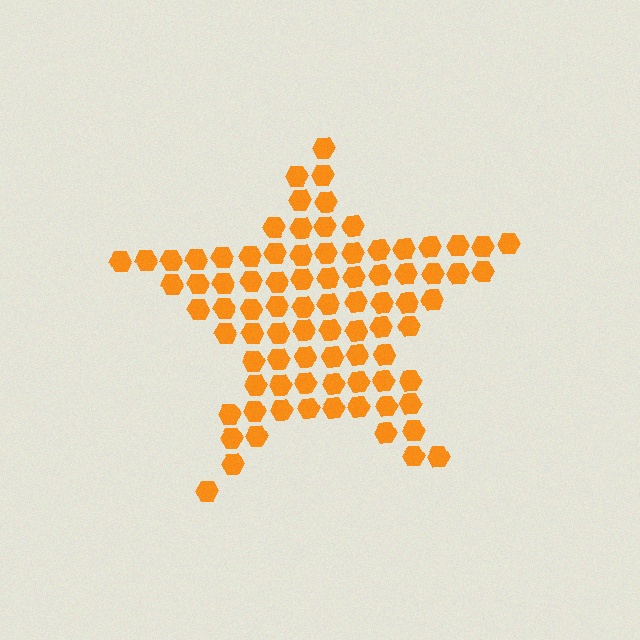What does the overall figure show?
The overall figure shows a star.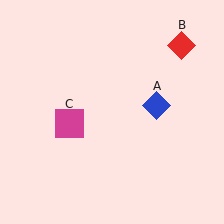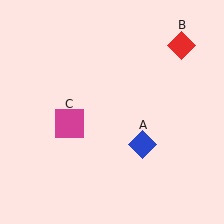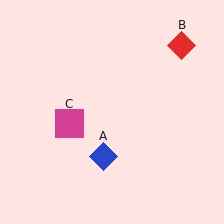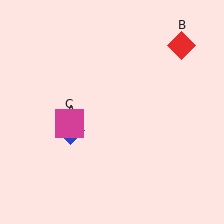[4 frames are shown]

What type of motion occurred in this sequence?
The blue diamond (object A) rotated clockwise around the center of the scene.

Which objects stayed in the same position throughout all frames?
Red diamond (object B) and magenta square (object C) remained stationary.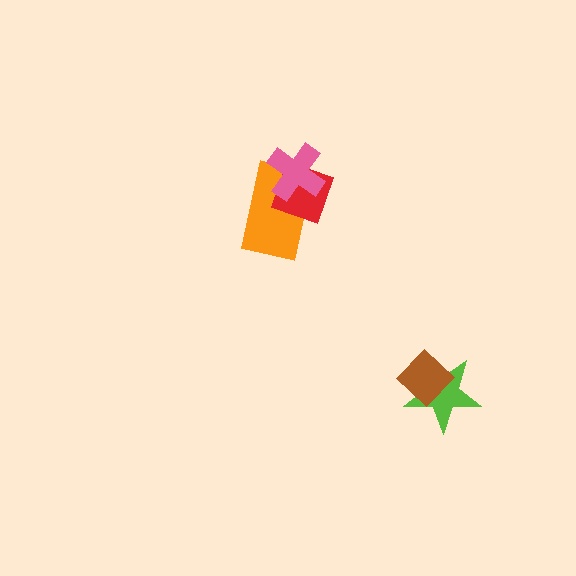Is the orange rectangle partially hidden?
Yes, it is partially covered by another shape.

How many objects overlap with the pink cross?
2 objects overlap with the pink cross.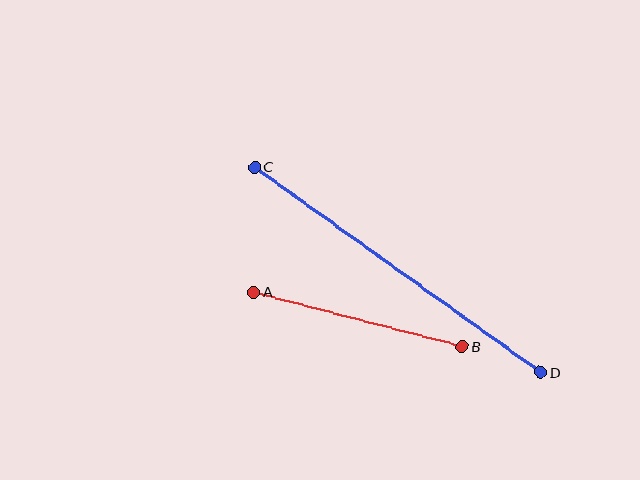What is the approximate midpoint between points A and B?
The midpoint is at approximately (358, 319) pixels.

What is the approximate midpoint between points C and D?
The midpoint is at approximately (397, 270) pixels.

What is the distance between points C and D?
The distance is approximately 352 pixels.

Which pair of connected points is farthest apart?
Points C and D are farthest apart.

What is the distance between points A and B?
The distance is approximately 215 pixels.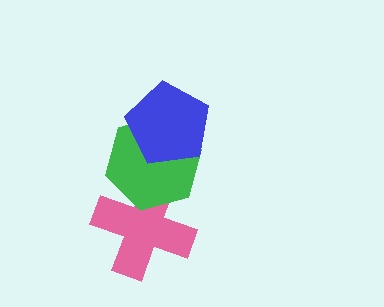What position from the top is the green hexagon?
The green hexagon is 2nd from the top.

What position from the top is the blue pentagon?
The blue pentagon is 1st from the top.